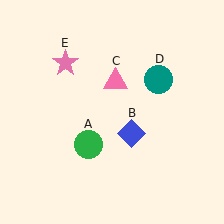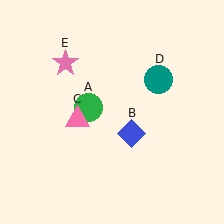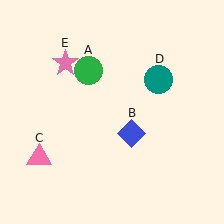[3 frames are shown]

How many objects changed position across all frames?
2 objects changed position: green circle (object A), pink triangle (object C).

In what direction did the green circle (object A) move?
The green circle (object A) moved up.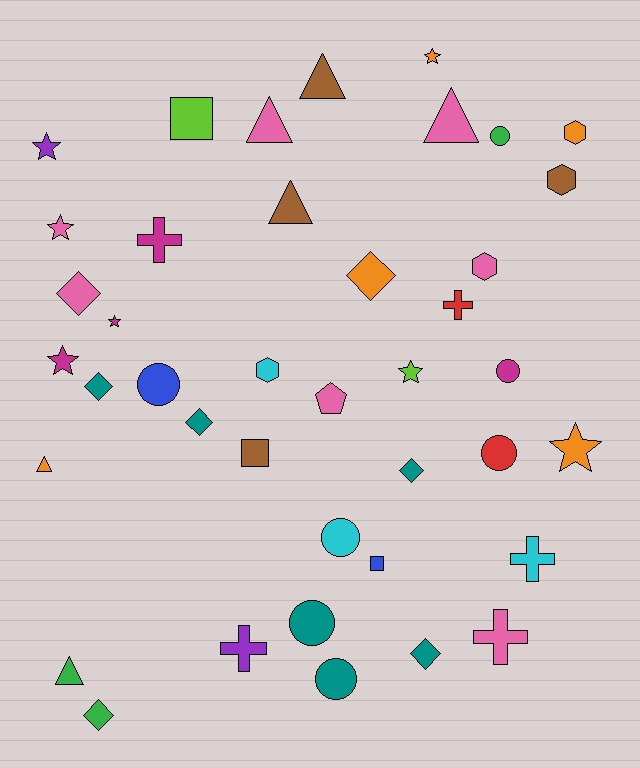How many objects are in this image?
There are 40 objects.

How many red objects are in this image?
There are 2 red objects.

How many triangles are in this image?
There are 6 triangles.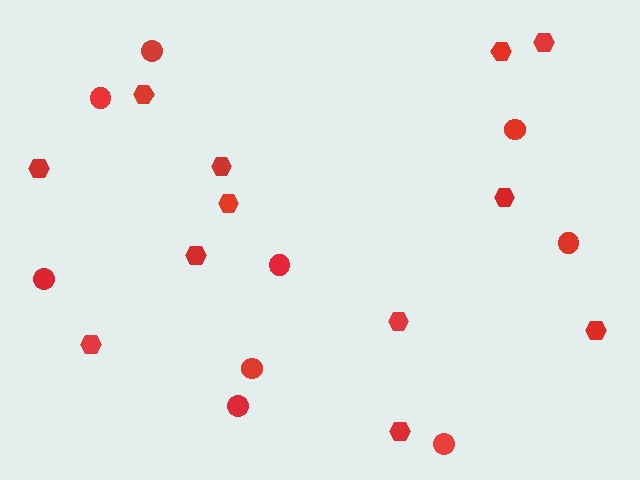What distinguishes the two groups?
There are 2 groups: one group of circles (9) and one group of hexagons (12).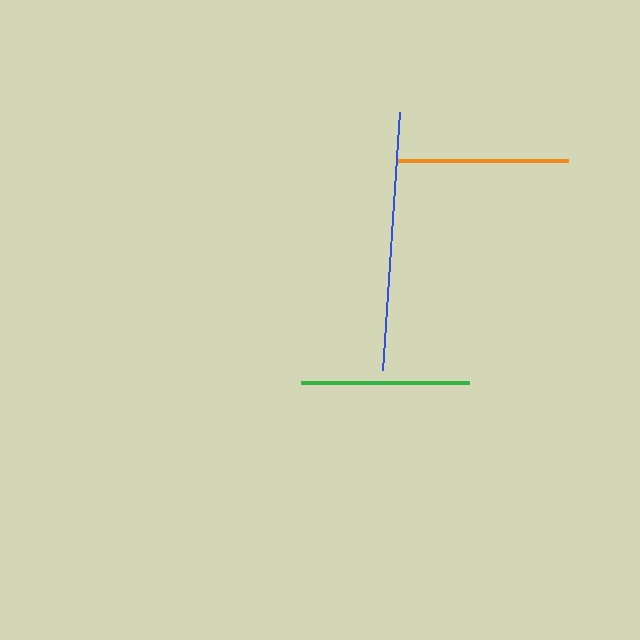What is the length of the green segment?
The green segment is approximately 168 pixels long.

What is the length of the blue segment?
The blue segment is approximately 259 pixels long.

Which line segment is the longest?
The blue line is the longest at approximately 259 pixels.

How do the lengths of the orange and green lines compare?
The orange and green lines are approximately the same length.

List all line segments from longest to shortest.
From longest to shortest: blue, orange, green.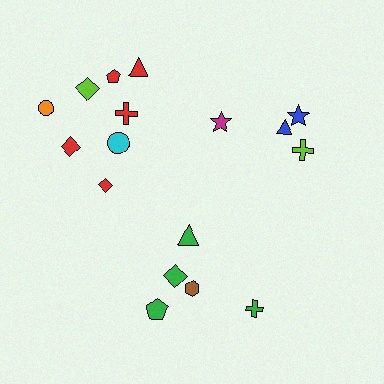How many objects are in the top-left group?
There are 8 objects.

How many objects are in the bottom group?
There are 5 objects.